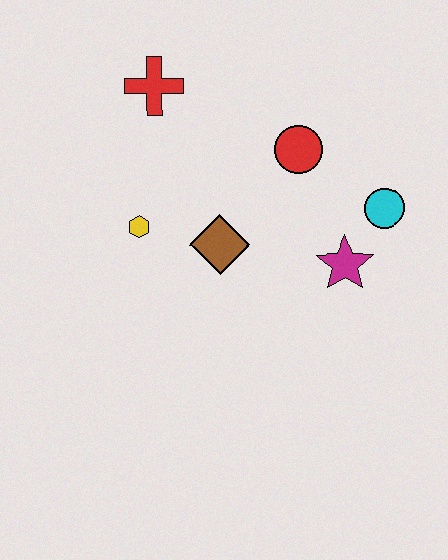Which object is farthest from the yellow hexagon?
The cyan circle is farthest from the yellow hexagon.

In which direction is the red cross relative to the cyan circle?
The red cross is to the left of the cyan circle.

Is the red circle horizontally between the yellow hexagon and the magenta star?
Yes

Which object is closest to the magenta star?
The cyan circle is closest to the magenta star.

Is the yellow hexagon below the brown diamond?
No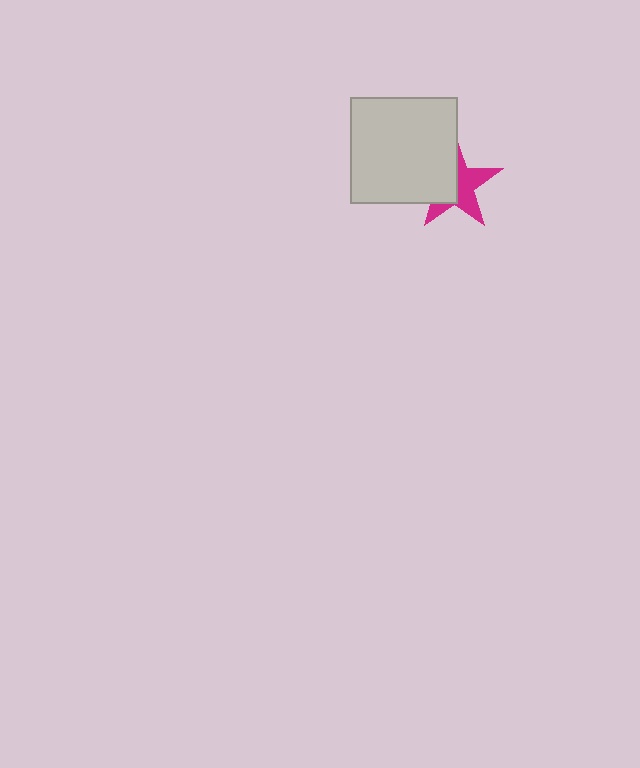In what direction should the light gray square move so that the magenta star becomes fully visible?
The light gray square should move left. That is the shortest direction to clear the overlap and leave the magenta star fully visible.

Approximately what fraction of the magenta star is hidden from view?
Roughly 48% of the magenta star is hidden behind the light gray square.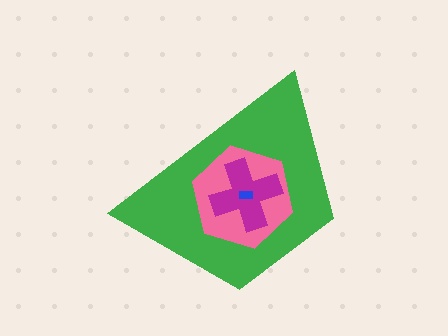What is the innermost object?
The blue rectangle.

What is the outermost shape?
The green trapezoid.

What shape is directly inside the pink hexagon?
The magenta cross.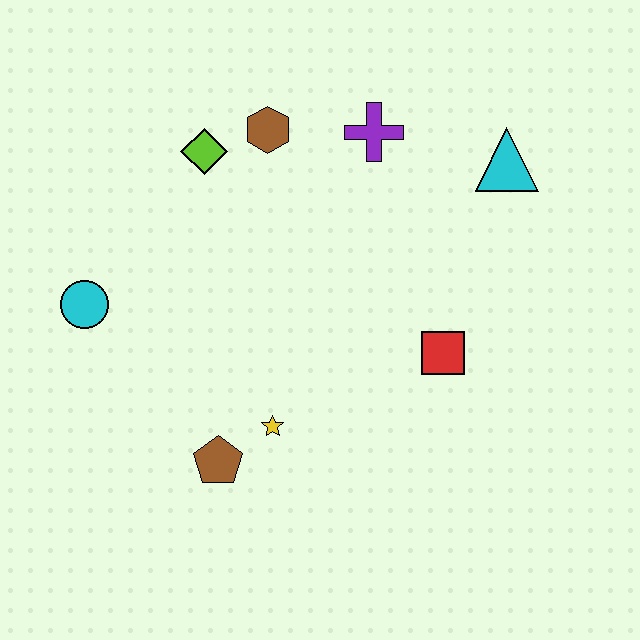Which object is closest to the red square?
The yellow star is closest to the red square.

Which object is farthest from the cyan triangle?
The cyan circle is farthest from the cyan triangle.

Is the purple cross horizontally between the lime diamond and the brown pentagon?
No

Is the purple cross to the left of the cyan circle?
No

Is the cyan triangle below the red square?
No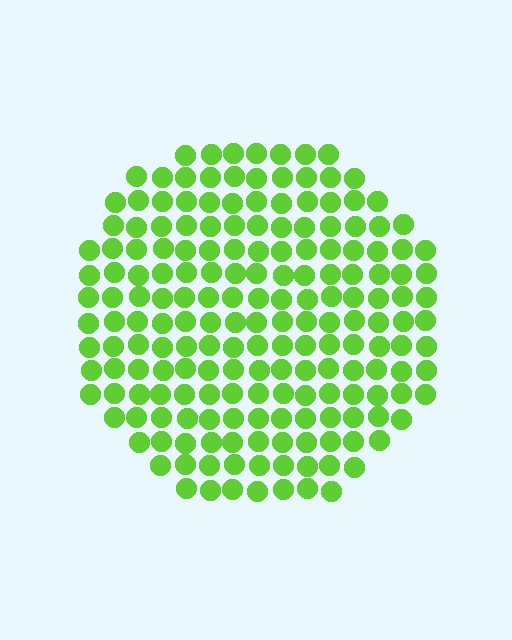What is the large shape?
The large shape is a circle.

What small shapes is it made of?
It is made of small circles.